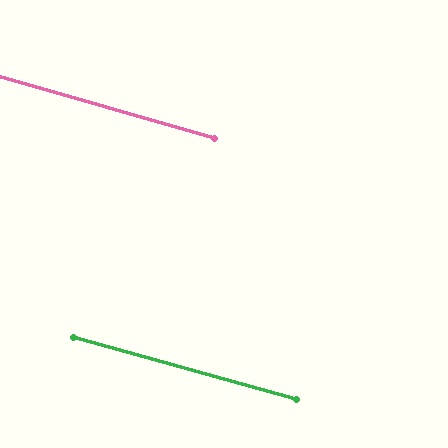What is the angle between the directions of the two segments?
Approximately 0 degrees.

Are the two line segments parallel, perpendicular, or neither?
Parallel — their directions differ by only 0.1°.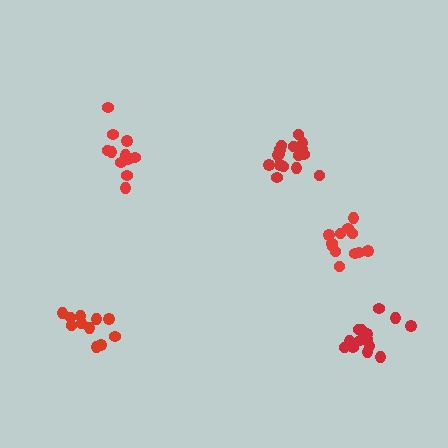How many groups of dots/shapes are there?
There are 5 groups.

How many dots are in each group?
Group 1: 12 dots, Group 2: 16 dots, Group 3: 11 dots, Group 4: 11 dots, Group 5: 14 dots (64 total).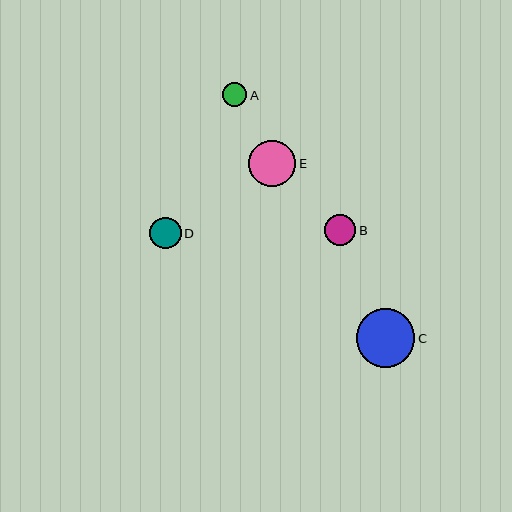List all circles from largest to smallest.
From largest to smallest: C, E, D, B, A.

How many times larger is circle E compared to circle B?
Circle E is approximately 1.5 times the size of circle B.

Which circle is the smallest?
Circle A is the smallest with a size of approximately 24 pixels.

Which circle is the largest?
Circle C is the largest with a size of approximately 59 pixels.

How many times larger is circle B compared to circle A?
Circle B is approximately 1.3 times the size of circle A.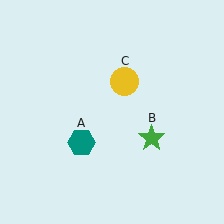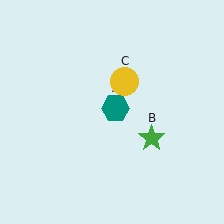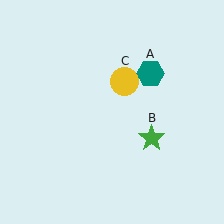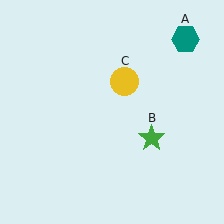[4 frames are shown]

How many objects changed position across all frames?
1 object changed position: teal hexagon (object A).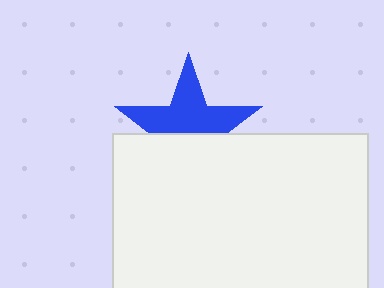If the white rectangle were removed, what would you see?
You would see the complete blue star.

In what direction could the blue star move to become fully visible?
The blue star could move up. That would shift it out from behind the white rectangle entirely.